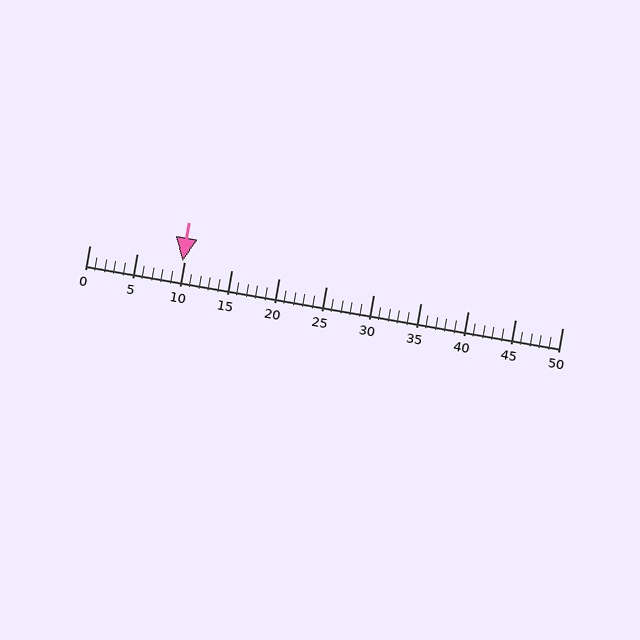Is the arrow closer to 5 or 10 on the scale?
The arrow is closer to 10.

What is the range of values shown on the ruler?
The ruler shows values from 0 to 50.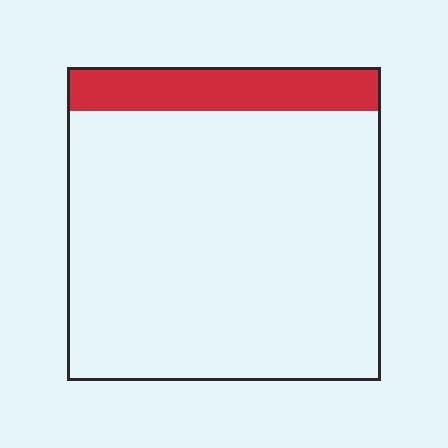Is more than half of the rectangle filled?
No.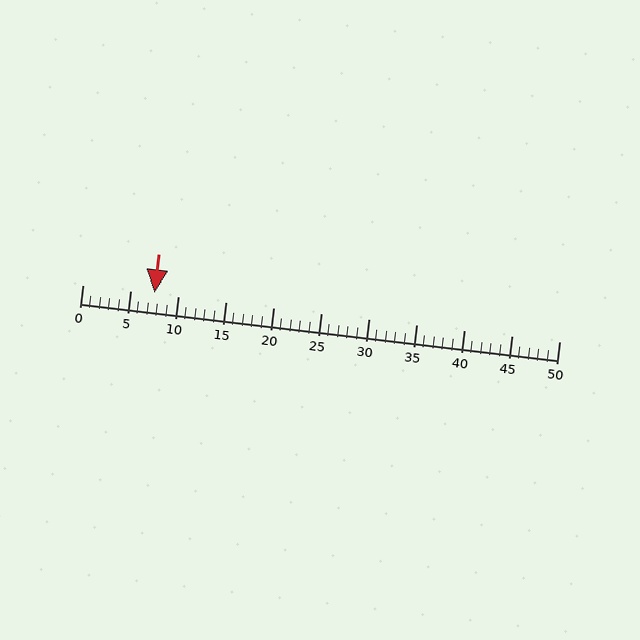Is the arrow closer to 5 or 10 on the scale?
The arrow is closer to 10.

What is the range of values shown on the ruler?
The ruler shows values from 0 to 50.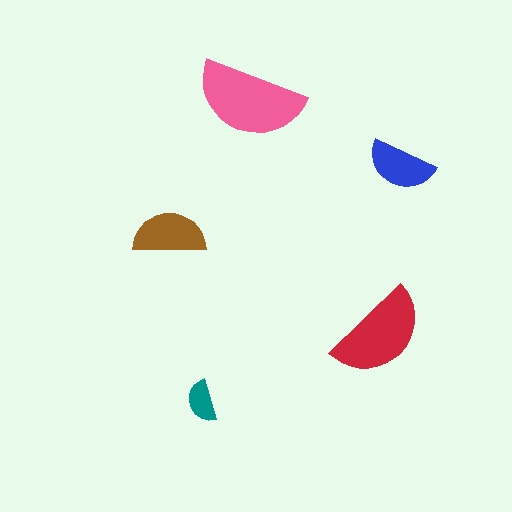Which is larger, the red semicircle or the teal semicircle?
The red one.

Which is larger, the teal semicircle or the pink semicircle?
The pink one.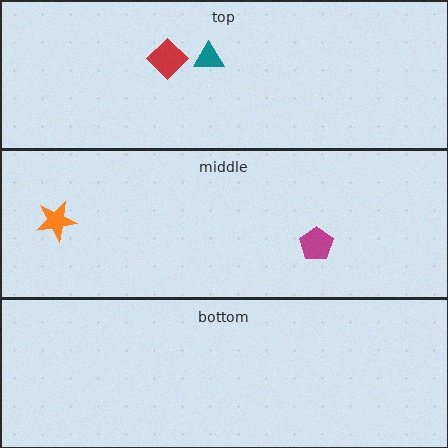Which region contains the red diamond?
The top region.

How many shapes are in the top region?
2.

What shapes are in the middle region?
The orange star, the magenta pentagon.